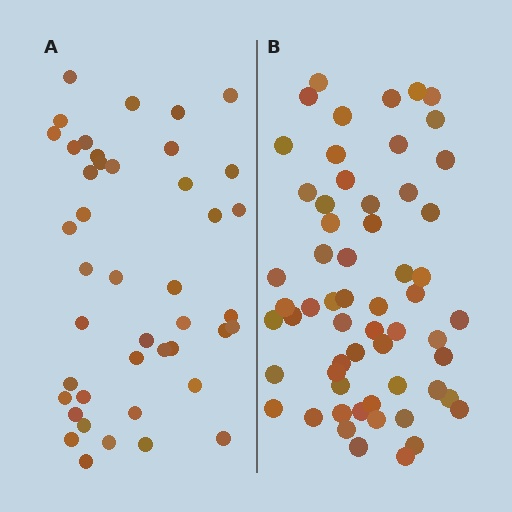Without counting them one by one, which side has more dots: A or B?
Region B (the right region) has more dots.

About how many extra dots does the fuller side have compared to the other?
Region B has approximately 15 more dots than region A.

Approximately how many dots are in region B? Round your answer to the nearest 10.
About 60 dots. (The exact count is 59, which rounds to 60.)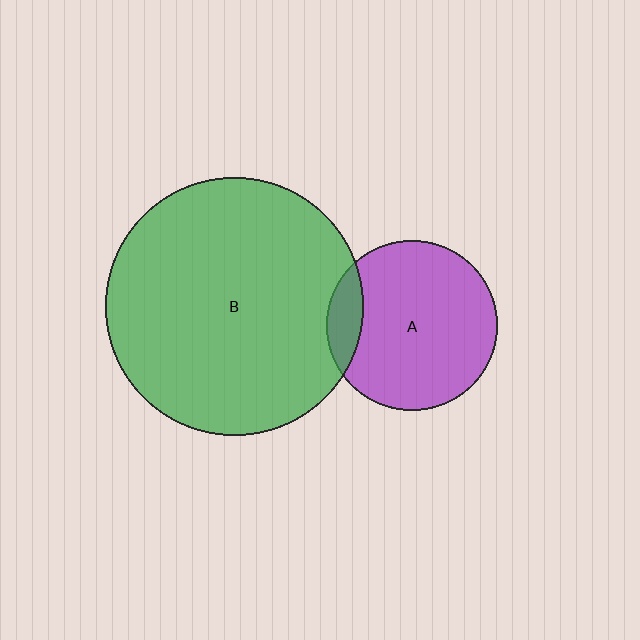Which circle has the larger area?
Circle B (green).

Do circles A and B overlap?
Yes.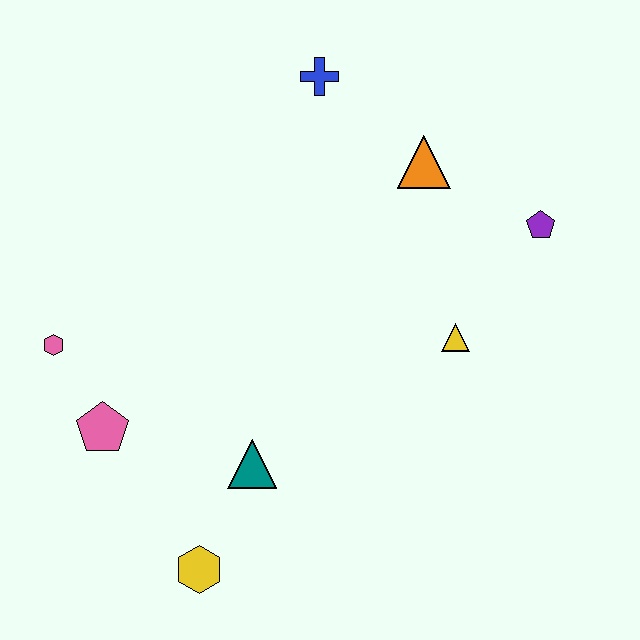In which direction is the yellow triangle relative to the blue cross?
The yellow triangle is below the blue cross.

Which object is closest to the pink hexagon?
The pink pentagon is closest to the pink hexagon.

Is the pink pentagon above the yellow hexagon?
Yes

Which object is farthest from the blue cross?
The yellow hexagon is farthest from the blue cross.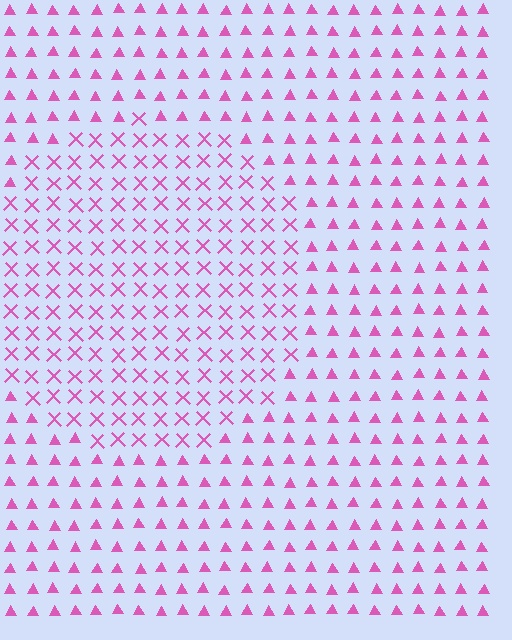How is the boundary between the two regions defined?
The boundary is defined by a change in element shape: X marks inside vs. triangles outside. All elements share the same color and spacing.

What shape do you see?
I see a circle.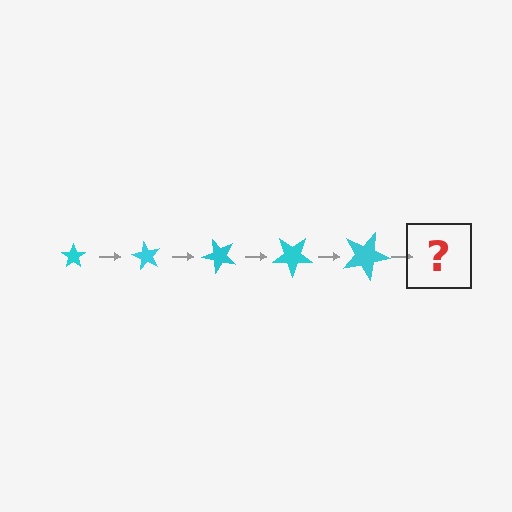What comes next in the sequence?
The next element should be a star, larger than the previous one and rotated 300 degrees from the start.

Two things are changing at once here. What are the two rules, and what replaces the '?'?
The two rules are that the star grows larger each step and it rotates 60 degrees each step. The '?' should be a star, larger than the previous one and rotated 300 degrees from the start.